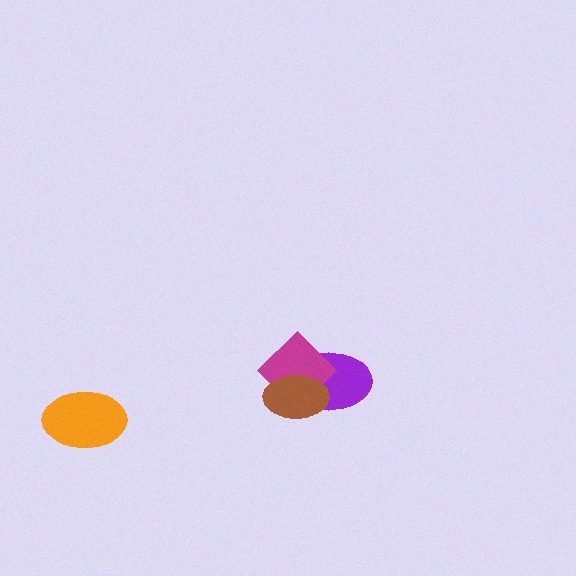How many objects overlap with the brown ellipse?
2 objects overlap with the brown ellipse.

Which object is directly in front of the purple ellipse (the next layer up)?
The magenta diamond is directly in front of the purple ellipse.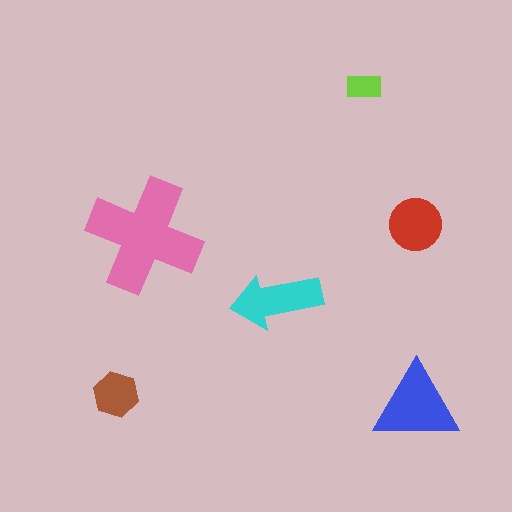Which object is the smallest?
The lime rectangle.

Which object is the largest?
The pink cross.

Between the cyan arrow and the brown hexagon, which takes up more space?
The cyan arrow.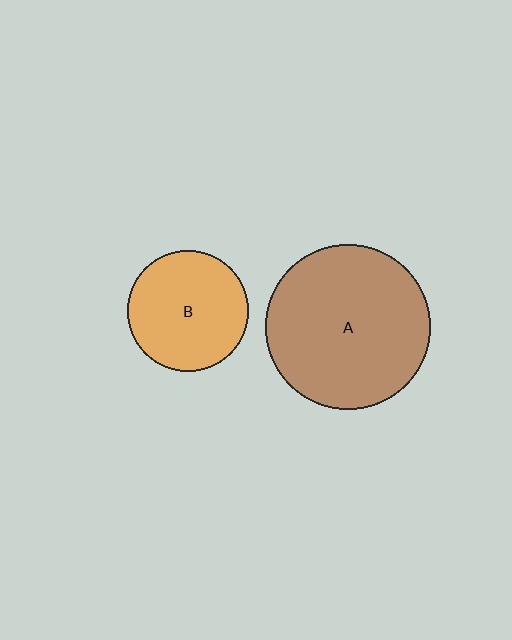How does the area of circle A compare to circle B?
Approximately 1.8 times.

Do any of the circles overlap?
No, none of the circles overlap.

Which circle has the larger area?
Circle A (brown).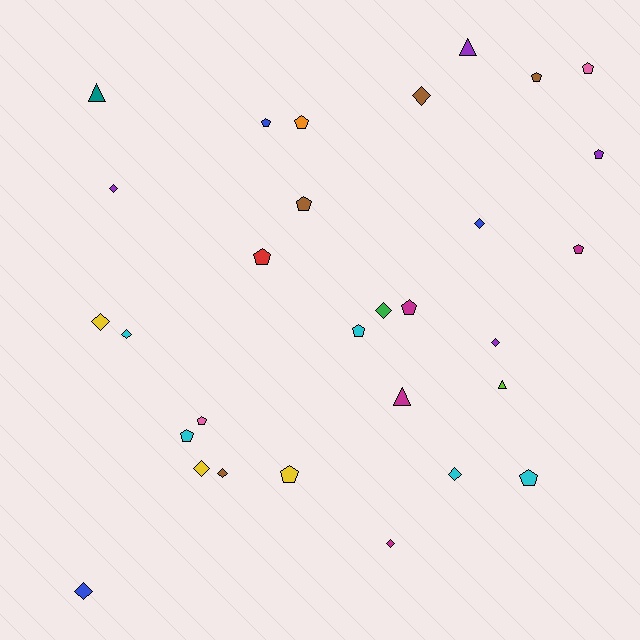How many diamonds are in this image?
There are 12 diamonds.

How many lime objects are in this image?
There is 1 lime object.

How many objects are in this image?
There are 30 objects.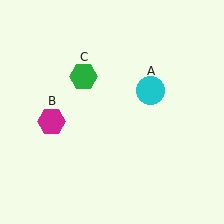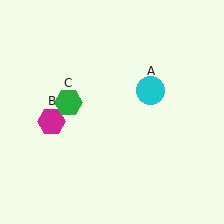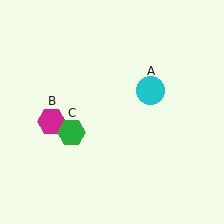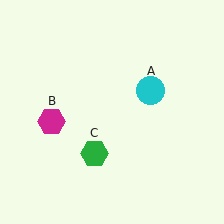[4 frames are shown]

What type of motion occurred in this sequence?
The green hexagon (object C) rotated counterclockwise around the center of the scene.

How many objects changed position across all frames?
1 object changed position: green hexagon (object C).